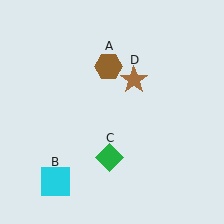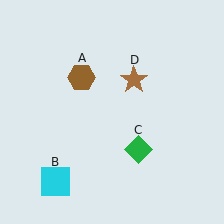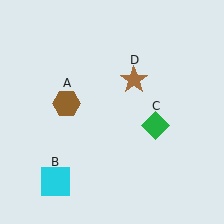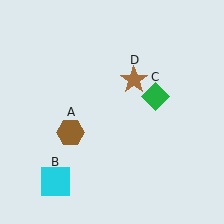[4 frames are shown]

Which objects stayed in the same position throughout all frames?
Cyan square (object B) and brown star (object D) remained stationary.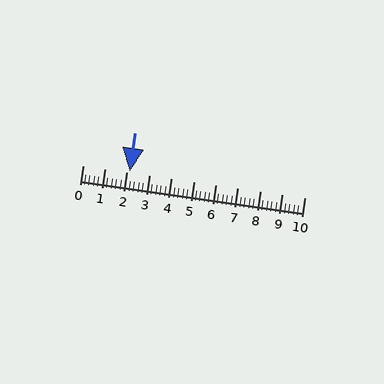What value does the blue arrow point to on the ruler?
The blue arrow points to approximately 2.1.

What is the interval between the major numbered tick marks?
The major tick marks are spaced 1 units apart.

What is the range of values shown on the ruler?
The ruler shows values from 0 to 10.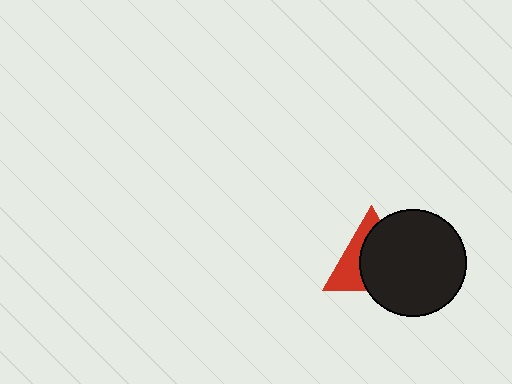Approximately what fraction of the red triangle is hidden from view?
Roughly 61% of the red triangle is hidden behind the black circle.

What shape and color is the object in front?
The object in front is a black circle.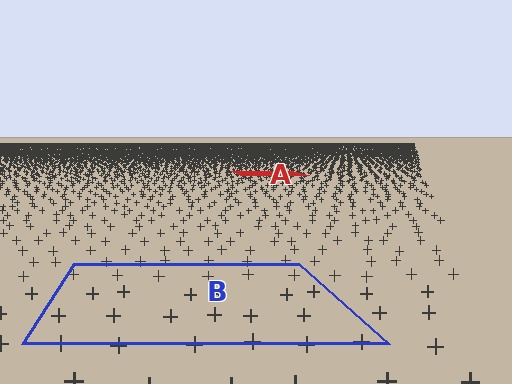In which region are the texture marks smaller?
The texture marks are smaller in region A, because it is farther away.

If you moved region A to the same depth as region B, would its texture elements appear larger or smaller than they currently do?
They would appear larger. At a closer depth, the same texture elements are projected at a bigger on-screen size.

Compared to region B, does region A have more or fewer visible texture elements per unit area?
Region A has more texture elements per unit area — they are packed more densely because it is farther away.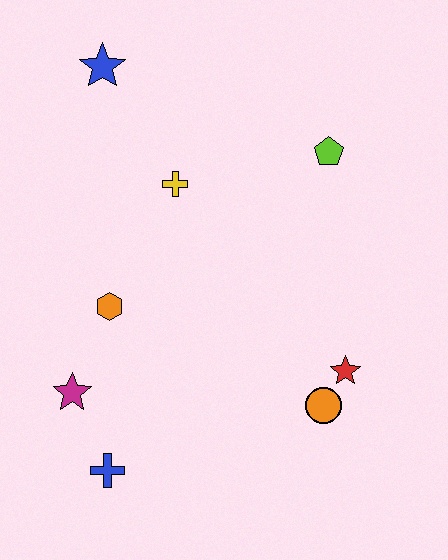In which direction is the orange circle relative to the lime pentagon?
The orange circle is below the lime pentagon.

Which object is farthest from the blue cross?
The blue star is farthest from the blue cross.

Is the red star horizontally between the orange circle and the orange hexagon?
No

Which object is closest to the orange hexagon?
The magenta star is closest to the orange hexagon.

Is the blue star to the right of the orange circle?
No